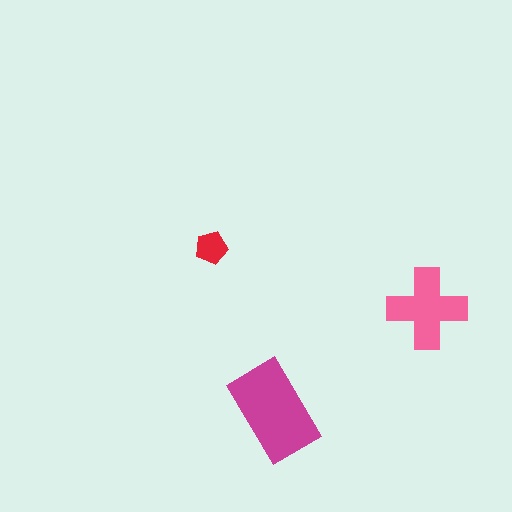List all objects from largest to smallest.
The magenta rectangle, the pink cross, the red pentagon.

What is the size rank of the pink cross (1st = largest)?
2nd.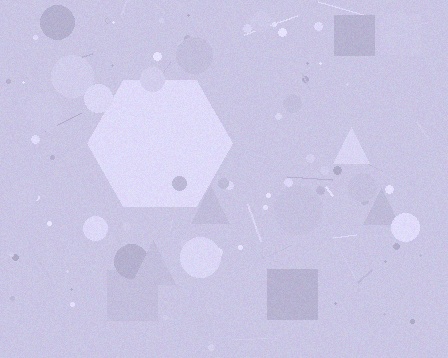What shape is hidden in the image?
A hexagon is hidden in the image.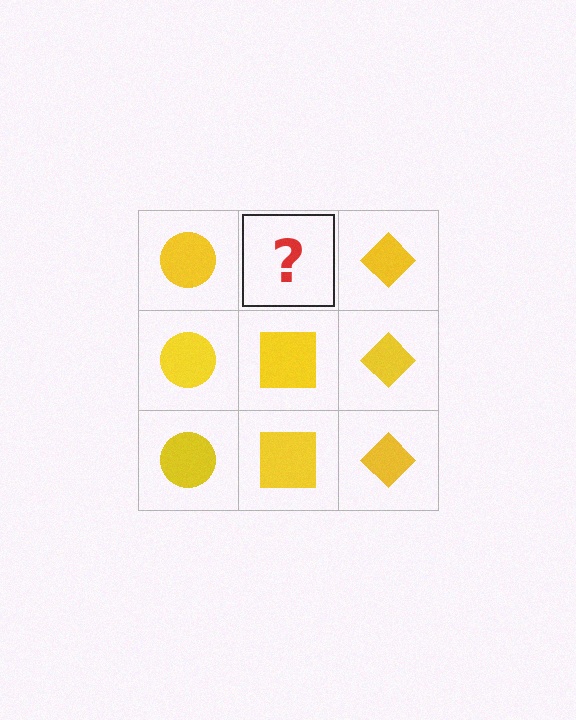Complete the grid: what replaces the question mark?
The question mark should be replaced with a yellow square.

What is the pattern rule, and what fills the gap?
The rule is that each column has a consistent shape. The gap should be filled with a yellow square.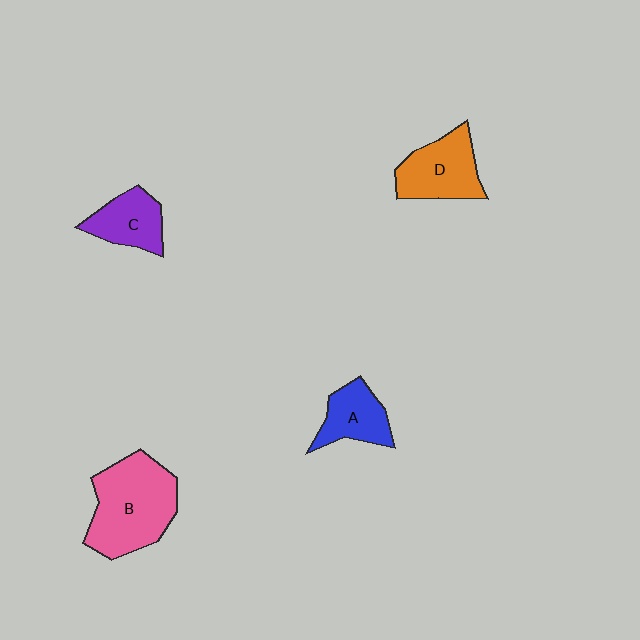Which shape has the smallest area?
Shape C (purple).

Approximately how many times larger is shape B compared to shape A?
Approximately 2.0 times.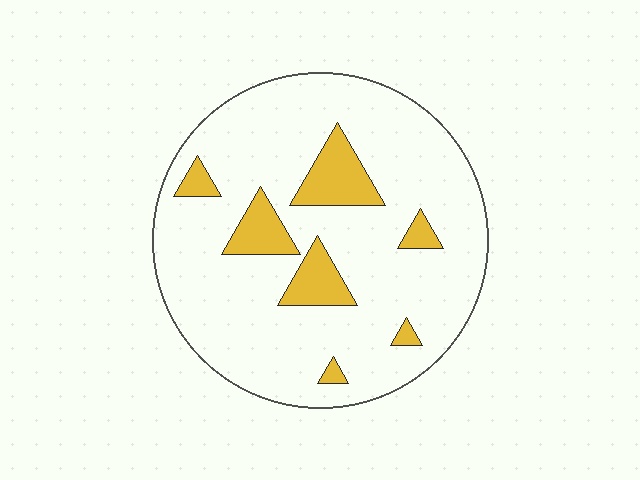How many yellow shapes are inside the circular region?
7.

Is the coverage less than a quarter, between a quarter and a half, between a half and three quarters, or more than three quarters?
Less than a quarter.